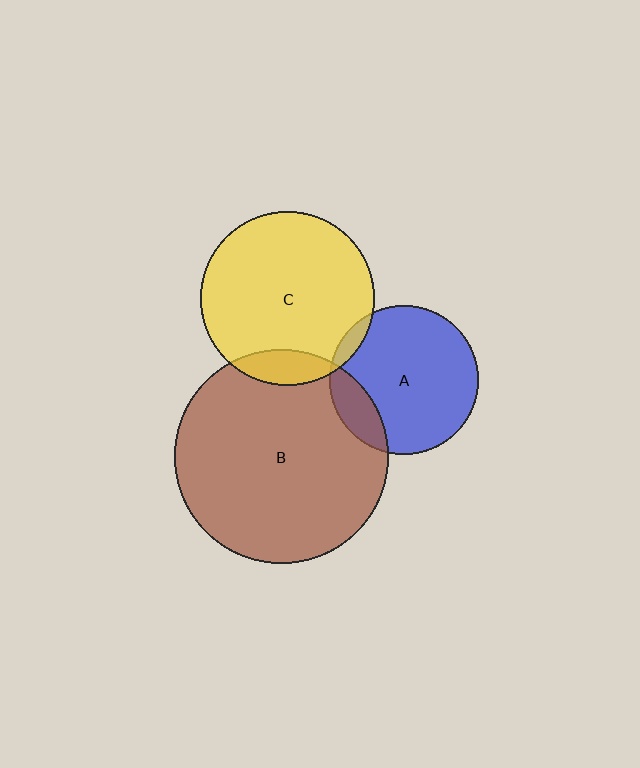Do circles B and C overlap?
Yes.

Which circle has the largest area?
Circle B (brown).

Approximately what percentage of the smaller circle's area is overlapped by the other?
Approximately 10%.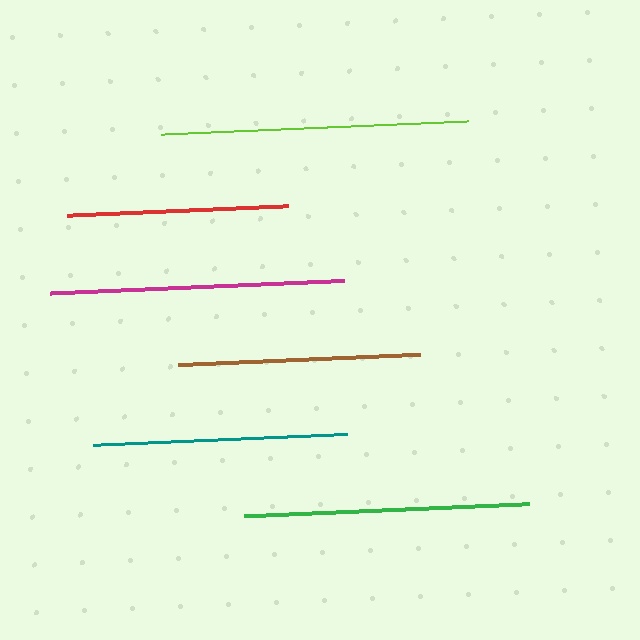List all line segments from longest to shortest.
From longest to shortest: lime, magenta, green, teal, brown, red.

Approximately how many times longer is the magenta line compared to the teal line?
The magenta line is approximately 1.2 times the length of the teal line.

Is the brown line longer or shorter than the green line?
The green line is longer than the brown line.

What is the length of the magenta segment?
The magenta segment is approximately 295 pixels long.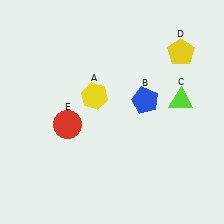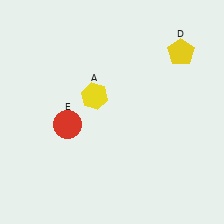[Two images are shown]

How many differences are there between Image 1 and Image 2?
There are 2 differences between the two images.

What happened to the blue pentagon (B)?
The blue pentagon (B) was removed in Image 2. It was in the top-right area of Image 1.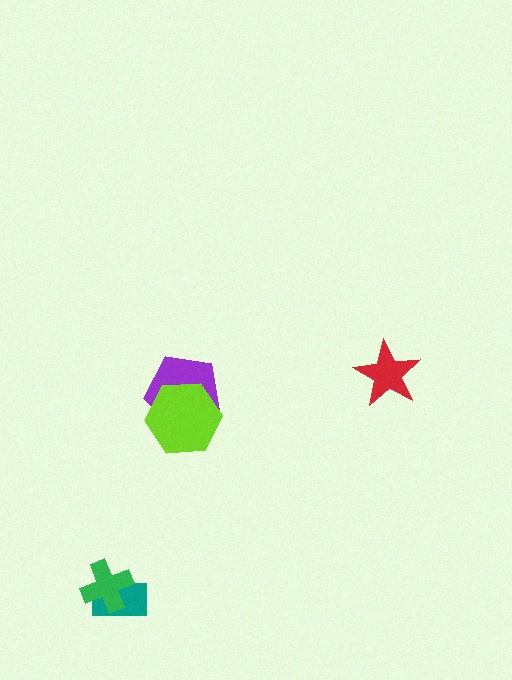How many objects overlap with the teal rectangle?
1 object overlaps with the teal rectangle.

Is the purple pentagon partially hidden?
Yes, it is partially covered by another shape.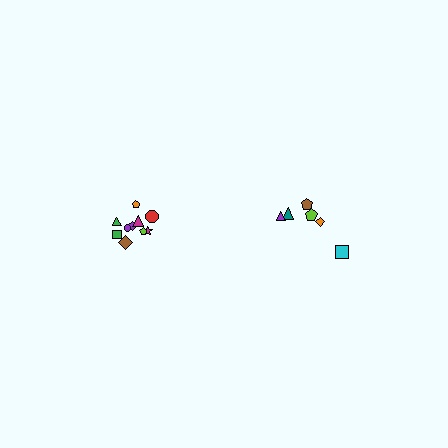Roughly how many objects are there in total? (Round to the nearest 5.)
Roughly 15 objects in total.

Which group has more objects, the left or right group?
The left group.